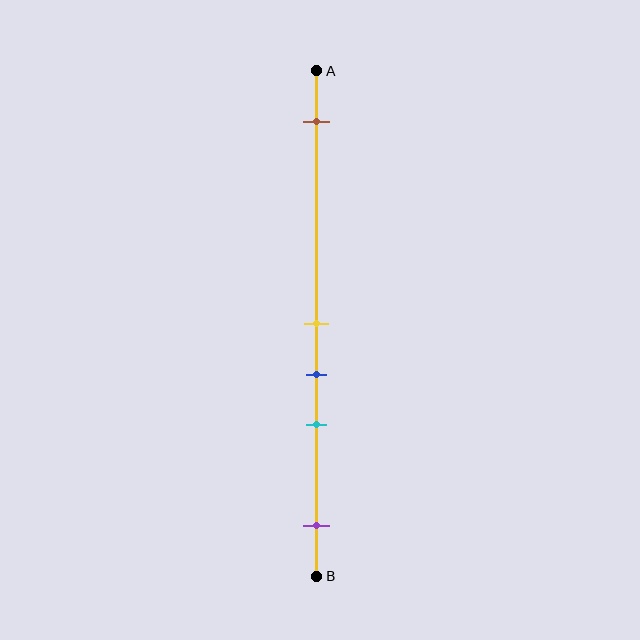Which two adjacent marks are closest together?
The yellow and blue marks are the closest adjacent pair.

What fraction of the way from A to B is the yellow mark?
The yellow mark is approximately 50% (0.5) of the way from A to B.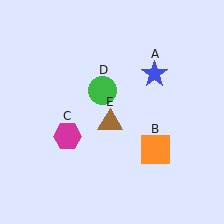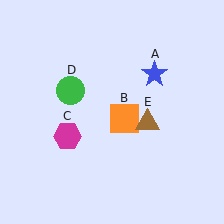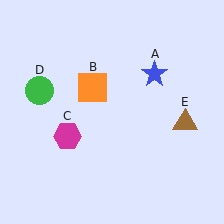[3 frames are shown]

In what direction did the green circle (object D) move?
The green circle (object D) moved left.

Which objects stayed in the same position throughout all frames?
Blue star (object A) and magenta hexagon (object C) remained stationary.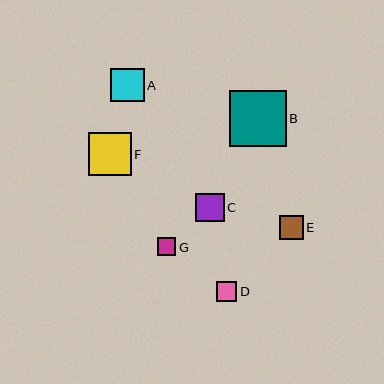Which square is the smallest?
Square G is the smallest with a size of approximately 18 pixels.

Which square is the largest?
Square B is the largest with a size of approximately 57 pixels.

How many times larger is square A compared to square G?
Square A is approximately 1.9 times the size of square G.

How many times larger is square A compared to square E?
Square A is approximately 1.4 times the size of square E.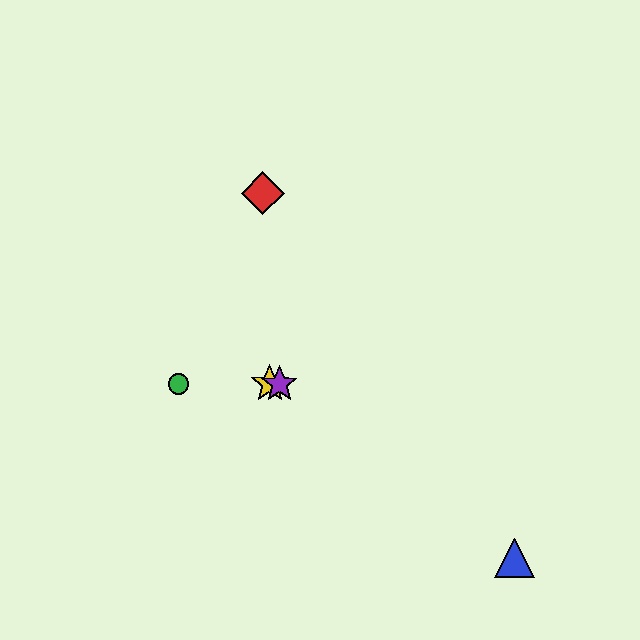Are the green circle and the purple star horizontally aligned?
Yes, both are at y≈384.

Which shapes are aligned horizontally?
The green circle, the yellow star, the purple star are aligned horizontally.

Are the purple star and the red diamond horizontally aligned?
No, the purple star is at y≈384 and the red diamond is at y≈193.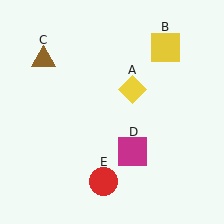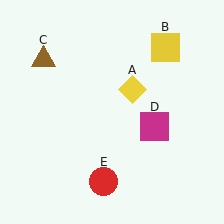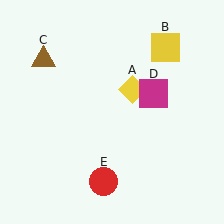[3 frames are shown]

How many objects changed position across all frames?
1 object changed position: magenta square (object D).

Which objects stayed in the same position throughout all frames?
Yellow diamond (object A) and yellow square (object B) and brown triangle (object C) and red circle (object E) remained stationary.